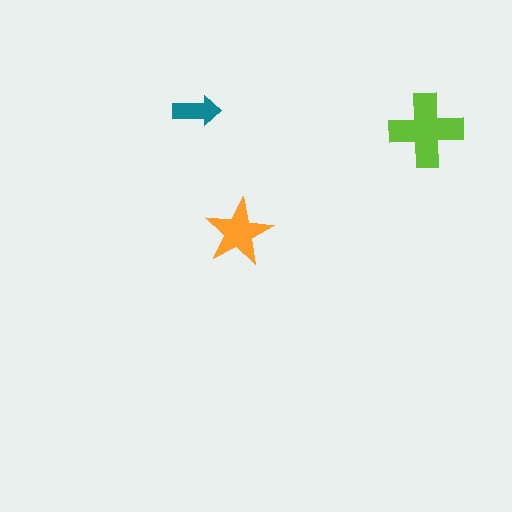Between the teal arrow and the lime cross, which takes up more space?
The lime cross.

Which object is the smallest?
The teal arrow.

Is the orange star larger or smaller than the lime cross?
Smaller.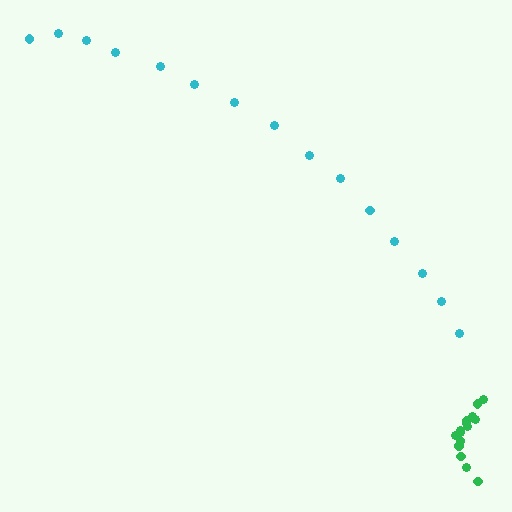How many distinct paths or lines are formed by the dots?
There are 2 distinct paths.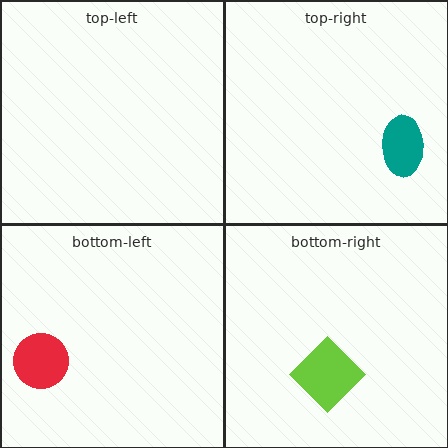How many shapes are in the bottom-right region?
1.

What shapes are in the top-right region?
The teal ellipse.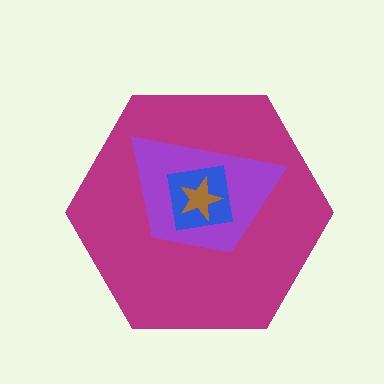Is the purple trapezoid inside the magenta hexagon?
Yes.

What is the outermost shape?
The magenta hexagon.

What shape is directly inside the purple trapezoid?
The blue square.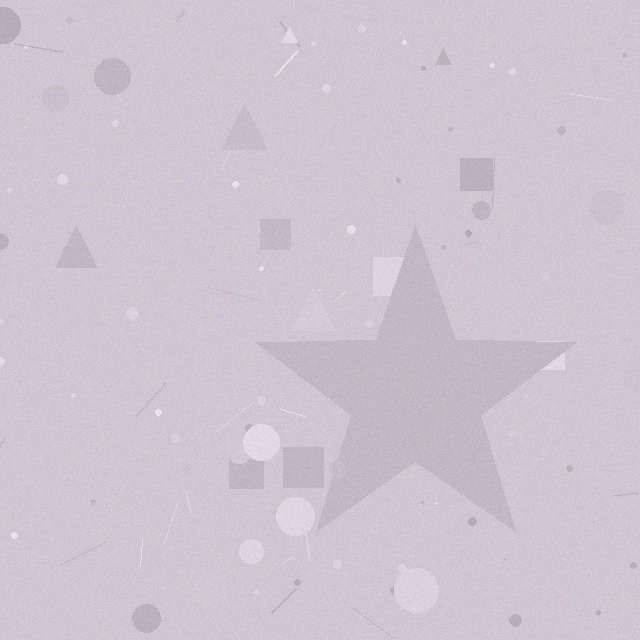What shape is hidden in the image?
A star is hidden in the image.